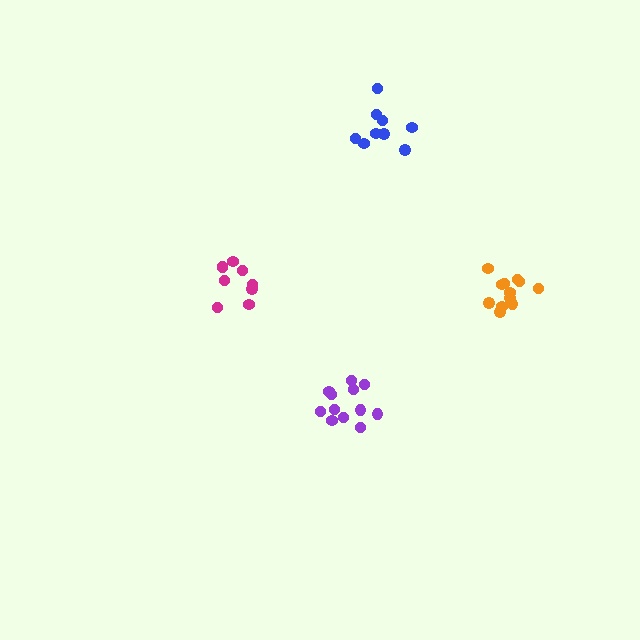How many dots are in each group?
Group 1: 9 dots, Group 2: 12 dots, Group 3: 9 dots, Group 4: 12 dots (42 total).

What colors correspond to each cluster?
The clusters are colored: magenta, purple, blue, orange.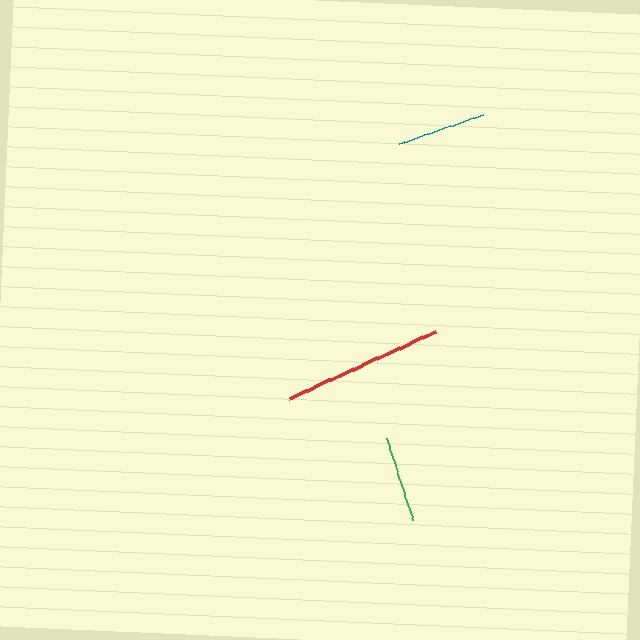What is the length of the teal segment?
The teal segment is approximately 89 pixels long.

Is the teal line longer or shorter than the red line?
The red line is longer than the teal line.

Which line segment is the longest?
The red line is the longest at approximately 160 pixels.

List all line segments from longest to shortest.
From longest to shortest: red, teal, green.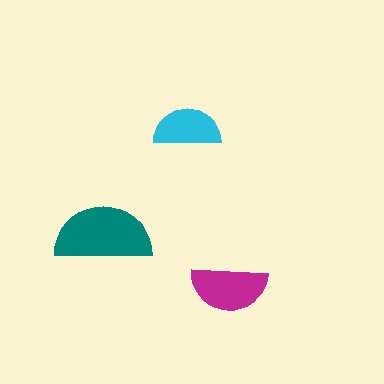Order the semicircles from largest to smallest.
the teal one, the magenta one, the cyan one.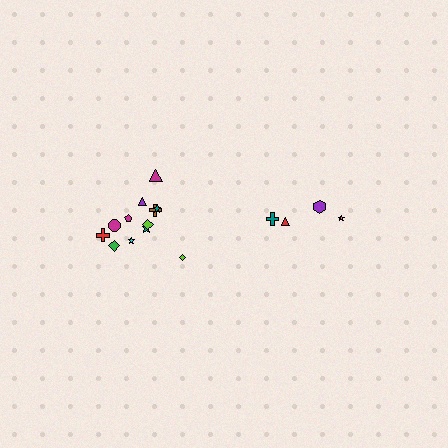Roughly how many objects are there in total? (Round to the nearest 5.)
Roughly 15 objects in total.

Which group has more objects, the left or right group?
The left group.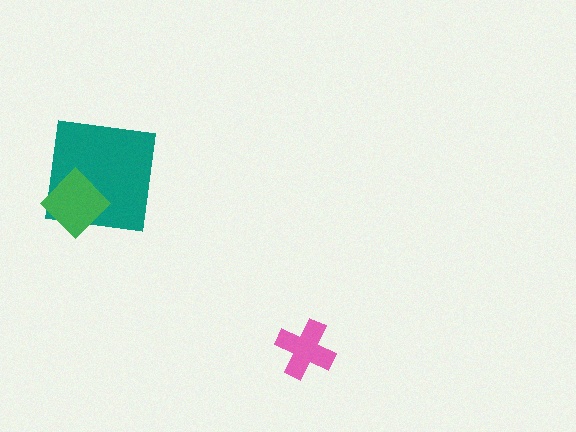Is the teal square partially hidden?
Yes, it is partially covered by another shape.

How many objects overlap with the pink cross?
0 objects overlap with the pink cross.